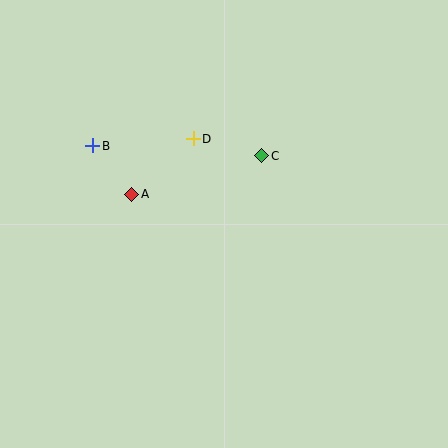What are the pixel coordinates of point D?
Point D is at (193, 139).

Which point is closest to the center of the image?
Point C at (262, 156) is closest to the center.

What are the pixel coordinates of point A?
Point A is at (132, 194).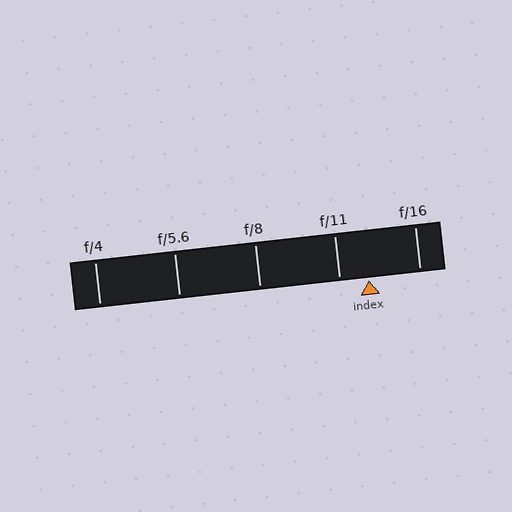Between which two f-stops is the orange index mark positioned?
The index mark is between f/11 and f/16.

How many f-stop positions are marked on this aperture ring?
There are 5 f-stop positions marked.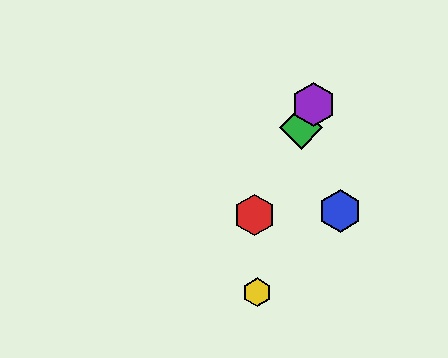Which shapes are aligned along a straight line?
The red hexagon, the green diamond, the purple hexagon are aligned along a straight line.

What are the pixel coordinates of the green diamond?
The green diamond is at (301, 127).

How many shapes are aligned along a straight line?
3 shapes (the red hexagon, the green diamond, the purple hexagon) are aligned along a straight line.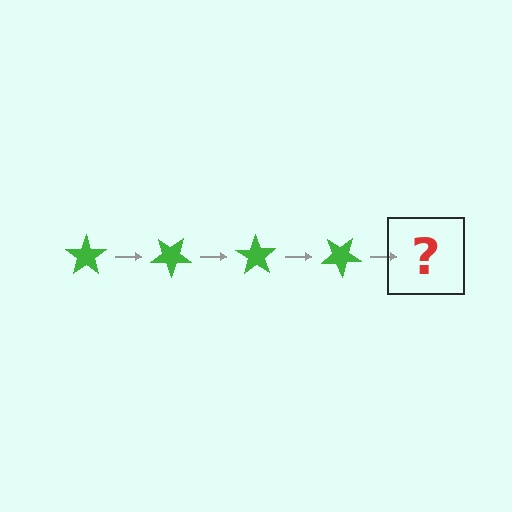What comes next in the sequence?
The next element should be a green star rotated 140 degrees.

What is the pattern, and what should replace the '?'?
The pattern is that the star rotates 35 degrees each step. The '?' should be a green star rotated 140 degrees.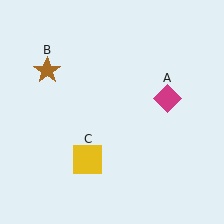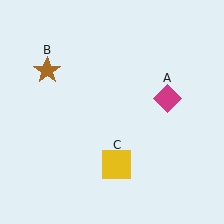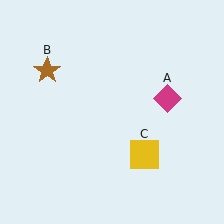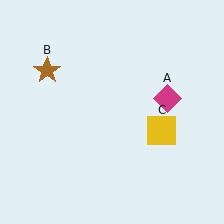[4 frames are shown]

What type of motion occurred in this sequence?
The yellow square (object C) rotated counterclockwise around the center of the scene.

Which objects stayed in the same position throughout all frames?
Magenta diamond (object A) and brown star (object B) remained stationary.